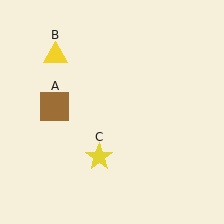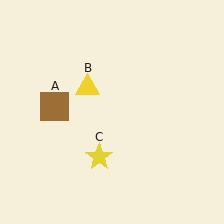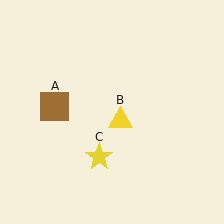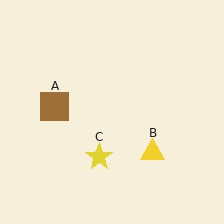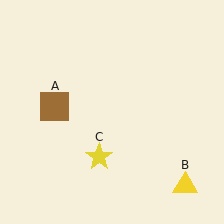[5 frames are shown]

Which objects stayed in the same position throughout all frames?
Brown square (object A) and yellow star (object C) remained stationary.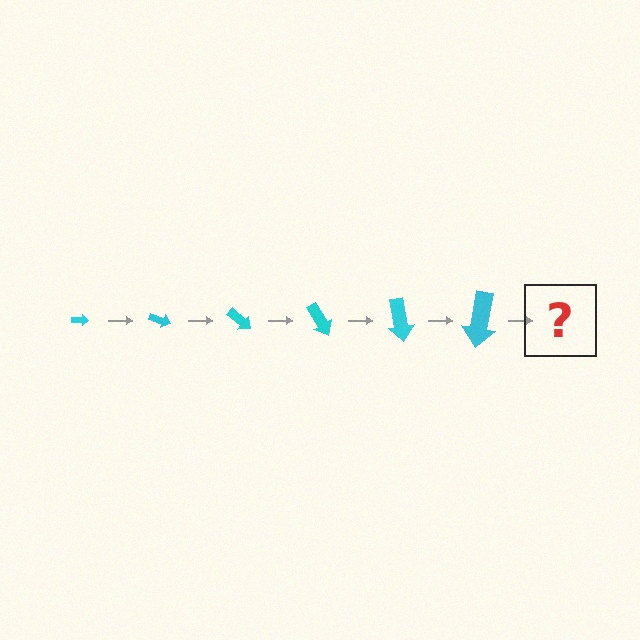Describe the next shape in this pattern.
It should be an arrow, larger than the previous one and rotated 120 degrees from the start.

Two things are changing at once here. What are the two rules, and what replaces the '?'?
The two rules are that the arrow grows larger each step and it rotates 20 degrees each step. The '?' should be an arrow, larger than the previous one and rotated 120 degrees from the start.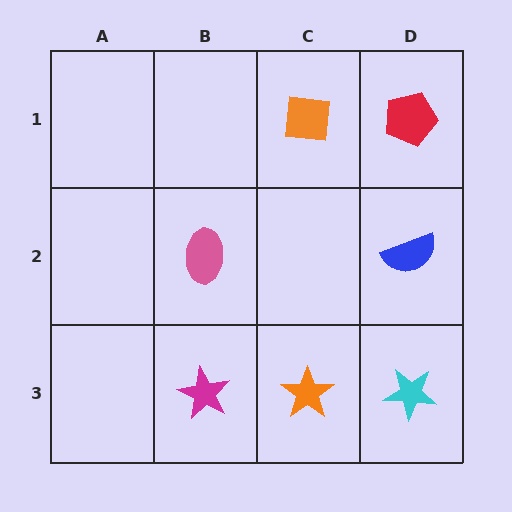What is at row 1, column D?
A red pentagon.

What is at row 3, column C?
An orange star.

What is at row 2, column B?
A pink ellipse.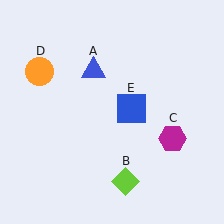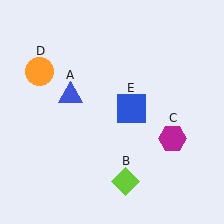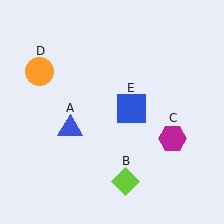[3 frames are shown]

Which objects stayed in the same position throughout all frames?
Lime diamond (object B) and magenta hexagon (object C) and orange circle (object D) and blue square (object E) remained stationary.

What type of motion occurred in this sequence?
The blue triangle (object A) rotated counterclockwise around the center of the scene.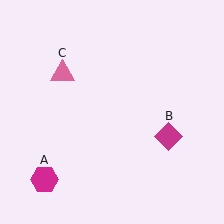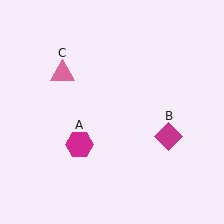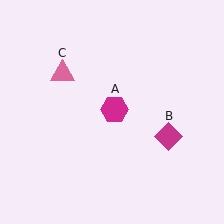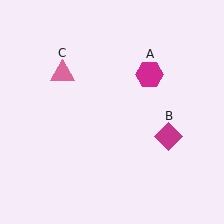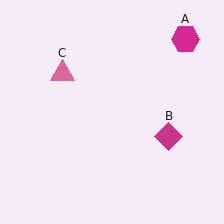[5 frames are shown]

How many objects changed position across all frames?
1 object changed position: magenta hexagon (object A).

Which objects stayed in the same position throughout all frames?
Magenta diamond (object B) and pink triangle (object C) remained stationary.